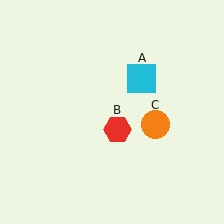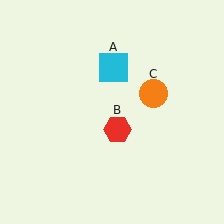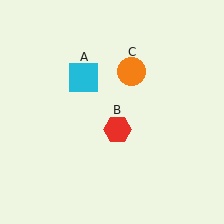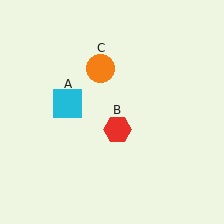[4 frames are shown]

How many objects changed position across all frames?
2 objects changed position: cyan square (object A), orange circle (object C).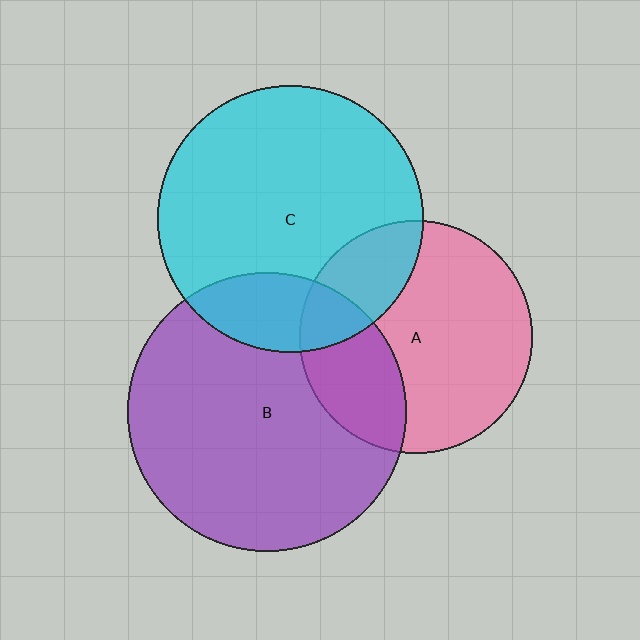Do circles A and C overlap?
Yes.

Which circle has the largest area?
Circle B (purple).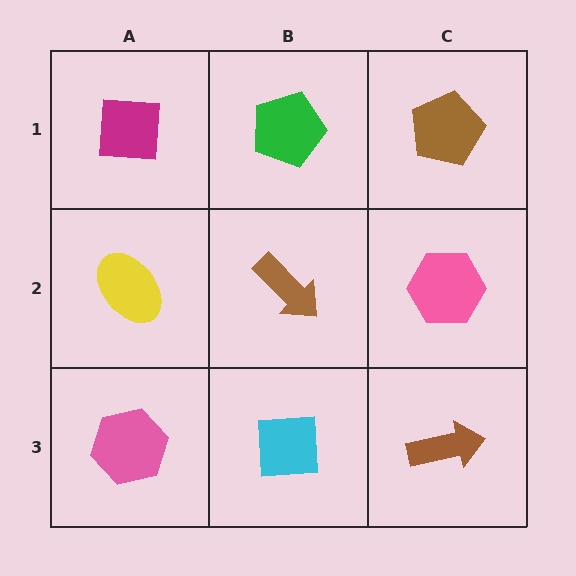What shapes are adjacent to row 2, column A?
A magenta square (row 1, column A), a pink hexagon (row 3, column A), a brown arrow (row 2, column B).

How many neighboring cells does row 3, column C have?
2.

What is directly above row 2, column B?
A green pentagon.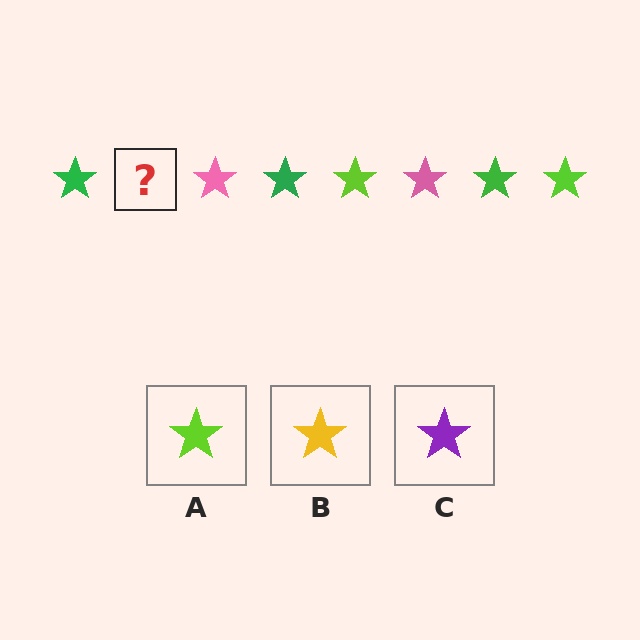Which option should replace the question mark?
Option A.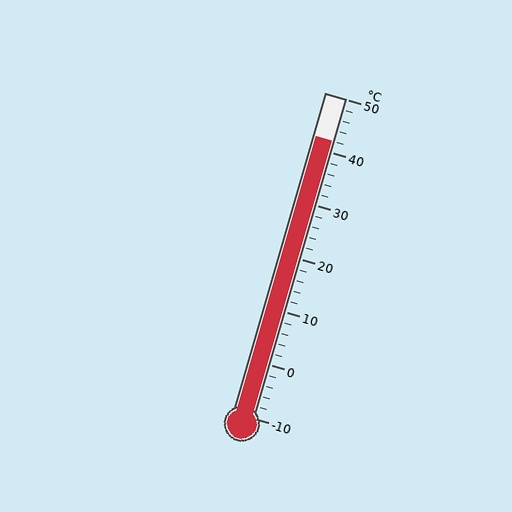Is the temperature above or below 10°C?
The temperature is above 10°C.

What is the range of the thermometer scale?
The thermometer scale ranges from -10°C to 50°C.